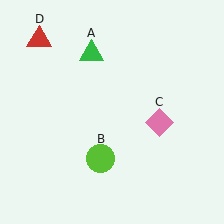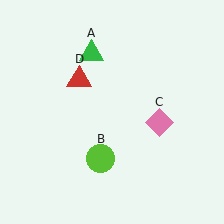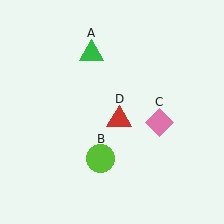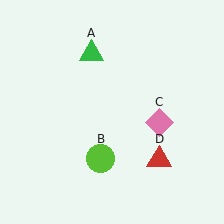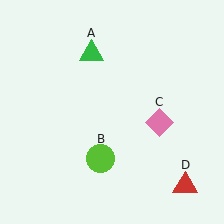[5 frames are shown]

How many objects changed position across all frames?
1 object changed position: red triangle (object D).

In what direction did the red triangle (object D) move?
The red triangle (object D) moved down and to the right.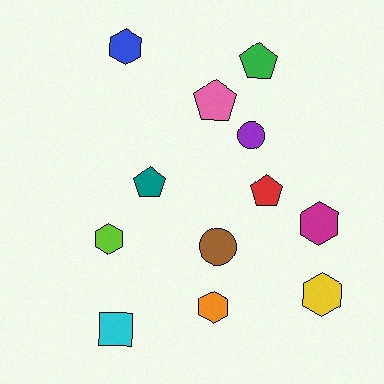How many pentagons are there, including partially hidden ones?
There are 4 pentagons.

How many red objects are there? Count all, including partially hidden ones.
There is 1 red object.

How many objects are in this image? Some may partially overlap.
There are 12 objects.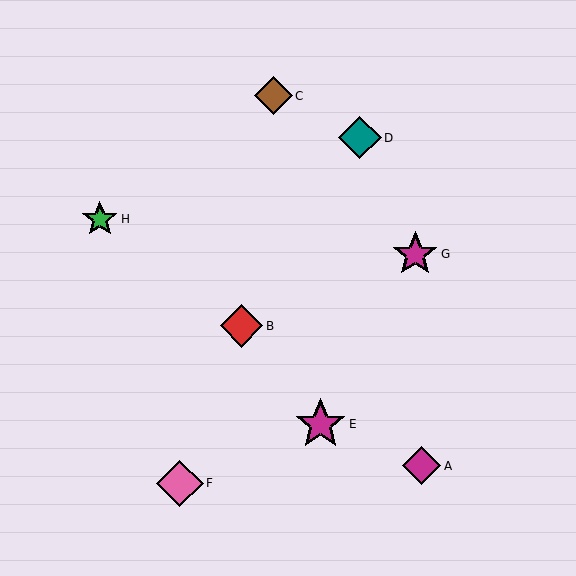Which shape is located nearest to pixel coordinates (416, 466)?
The magenta diamond (labeled A) at (422, 466) is nearest to that location.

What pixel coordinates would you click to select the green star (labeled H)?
Click at (100, 219) to select the green star H.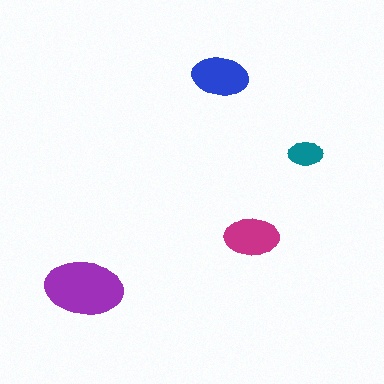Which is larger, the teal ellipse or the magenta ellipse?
The magenta one.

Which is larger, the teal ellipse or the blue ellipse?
The blue one.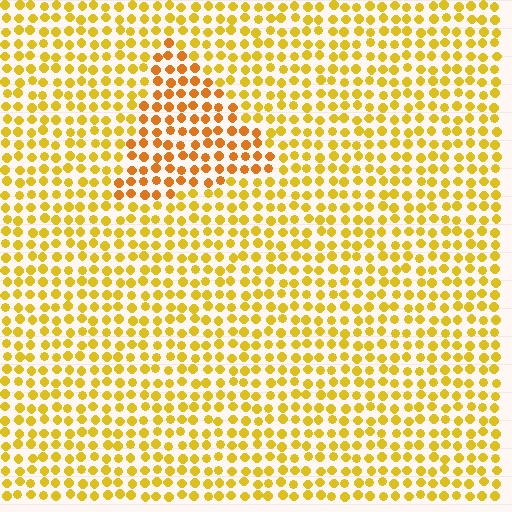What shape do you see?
I see a triangle.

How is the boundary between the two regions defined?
The boundary is defined purely by a slight shift in hue (about 23 degrees). Spacing, size, and orientation are identical on both sides.